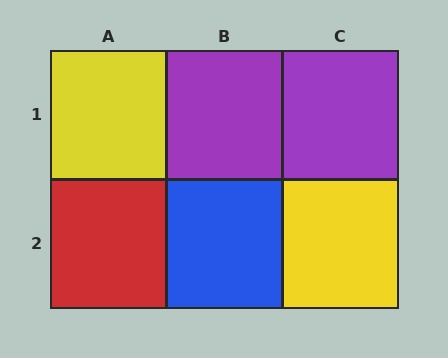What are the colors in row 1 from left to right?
Yellow, purple, purple.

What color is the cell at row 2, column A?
Red.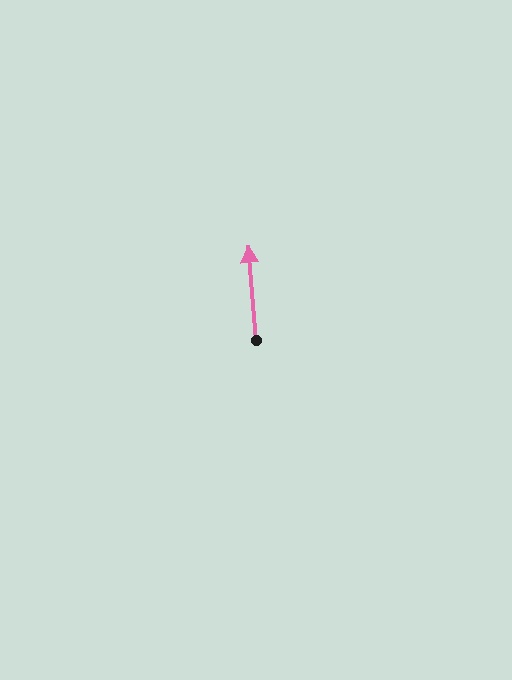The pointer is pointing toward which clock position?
Roughly 12 o'clock.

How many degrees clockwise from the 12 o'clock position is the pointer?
Approximately 355 degrees.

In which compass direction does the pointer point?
North.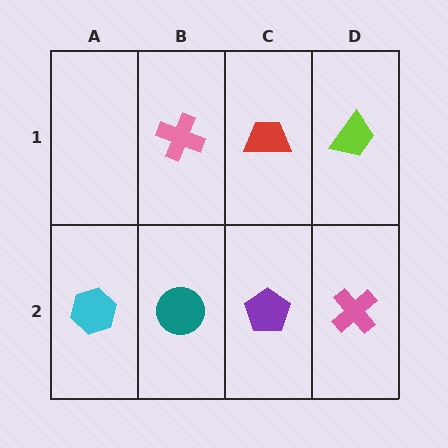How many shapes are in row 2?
4 shapes.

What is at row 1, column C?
A red trapezoid.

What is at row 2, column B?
A teal circle.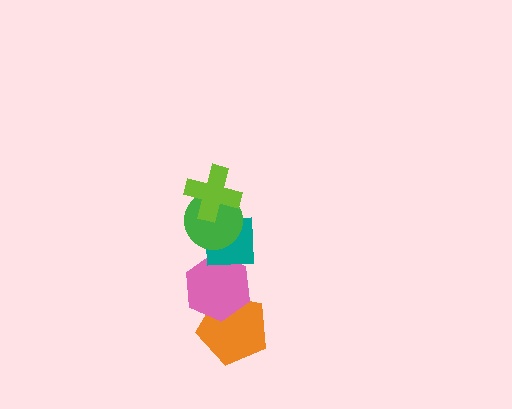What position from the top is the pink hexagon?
The pink hexagon is 4th from the top.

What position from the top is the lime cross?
The lime cross is 1st from the top.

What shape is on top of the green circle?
The lime cross is on top of the green circle.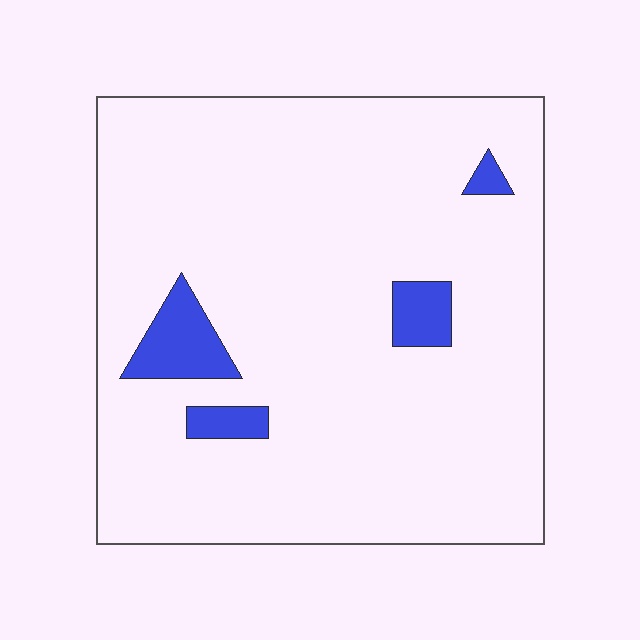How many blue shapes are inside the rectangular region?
4.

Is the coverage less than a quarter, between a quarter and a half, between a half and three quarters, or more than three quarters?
Less than a quarter.